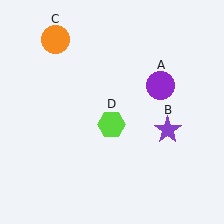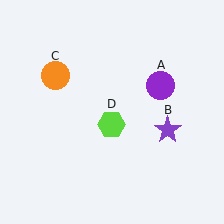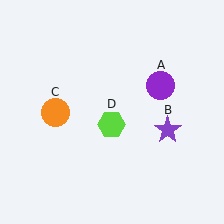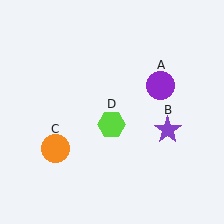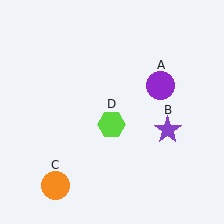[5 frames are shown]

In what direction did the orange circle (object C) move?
The orange circle (object C) moved down.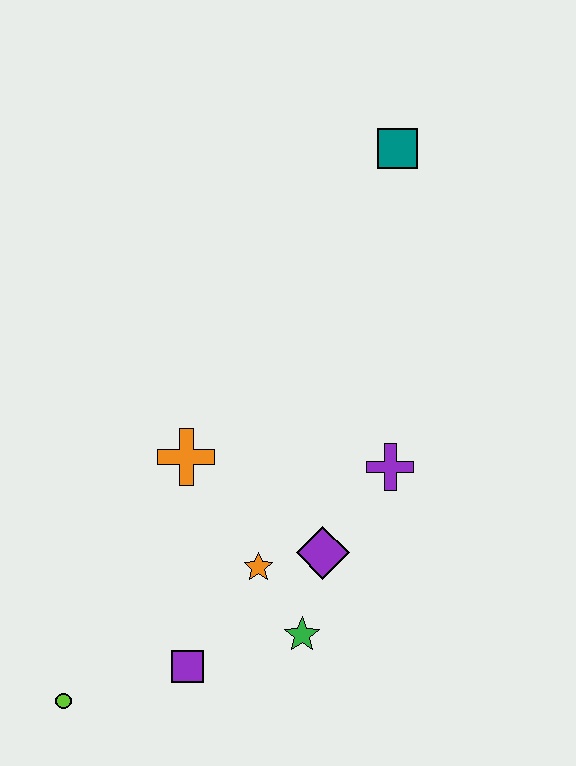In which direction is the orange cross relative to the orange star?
The orange cross is above the orange star.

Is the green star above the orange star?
No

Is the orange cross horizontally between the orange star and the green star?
No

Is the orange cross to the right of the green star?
No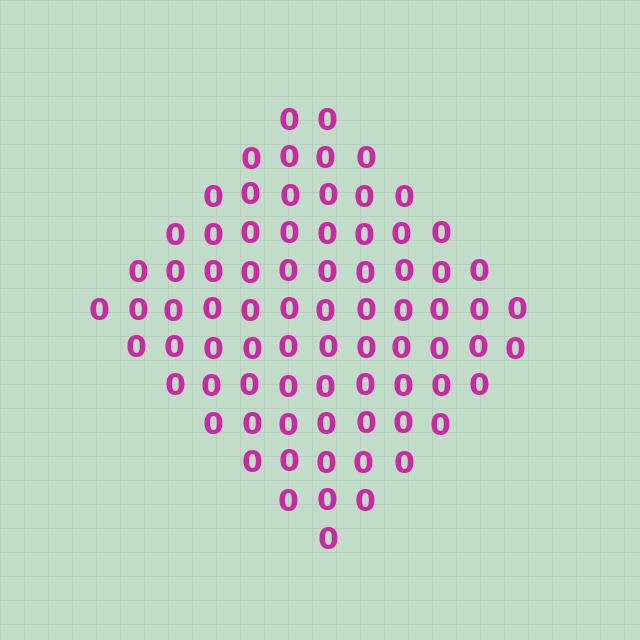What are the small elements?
The small elements are digit 0's.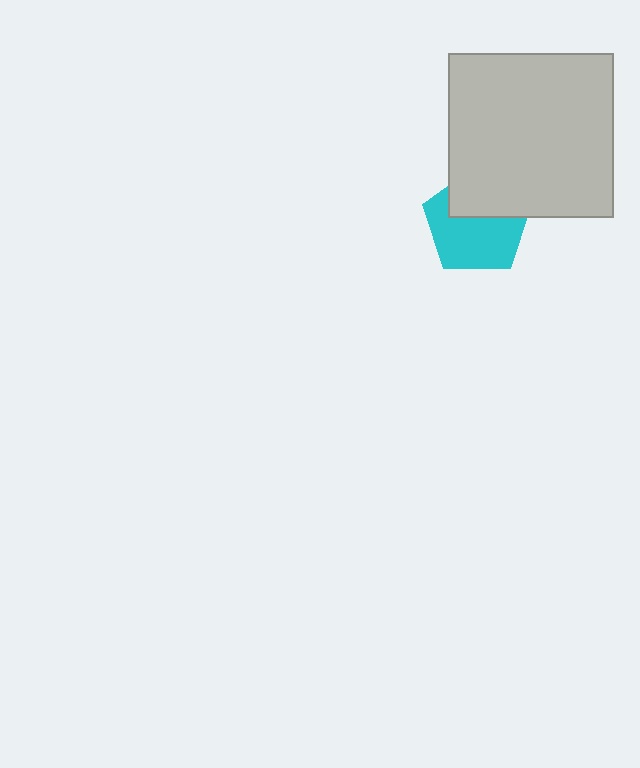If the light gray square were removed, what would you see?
You would see the complete cyan pentagon.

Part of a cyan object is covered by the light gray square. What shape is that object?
It is a pentagon.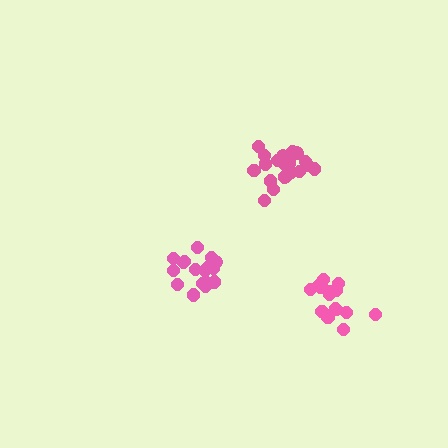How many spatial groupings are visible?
There are 3 spatial groupings.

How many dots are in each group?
Group 1: 16 dots, Group 2: 21 dots, Group 3: 17 dots (54 total).